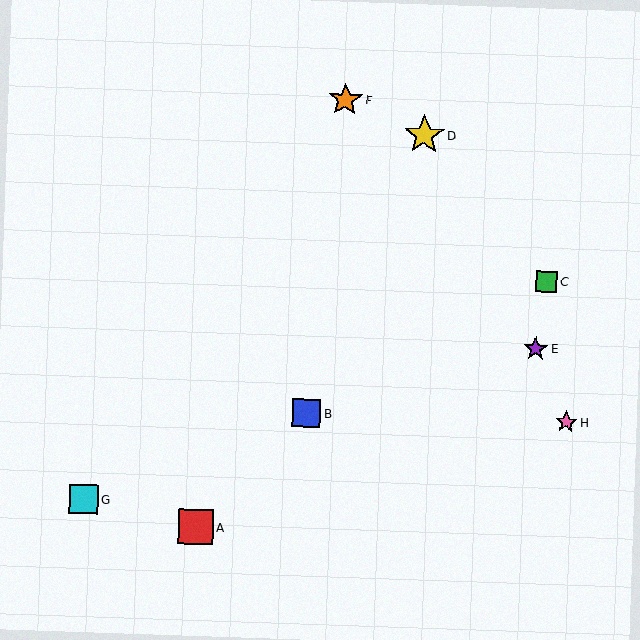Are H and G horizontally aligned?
No, H is at y≈422 and G is at y≈499.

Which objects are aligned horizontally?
Objects B, H are aligned horizontally.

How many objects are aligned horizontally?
2 objects (B, H) are aligned horizontally.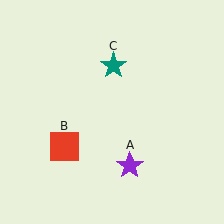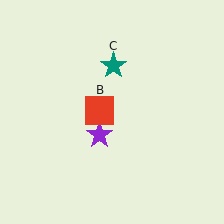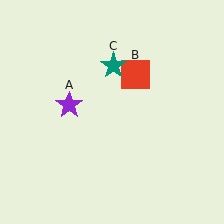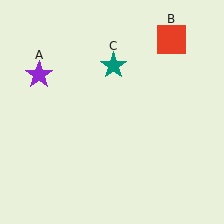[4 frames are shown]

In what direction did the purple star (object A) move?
The purple star (object A) moved up and to the left.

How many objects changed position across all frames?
2 objects changed position: purple star (object A), red square (object B).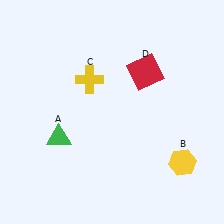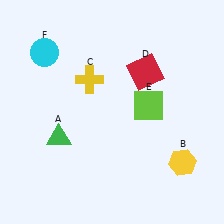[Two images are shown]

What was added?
A lime square (E), a cyan circle (F) were added in Image 2.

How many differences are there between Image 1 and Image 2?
There are 2 differences between the two images.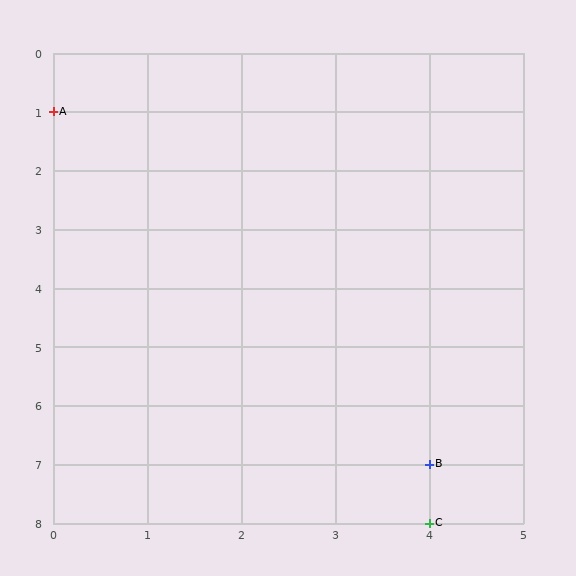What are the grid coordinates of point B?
Point B is at grid coordinates (4, 7).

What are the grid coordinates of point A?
Point A is at grid coordinates (0, 1).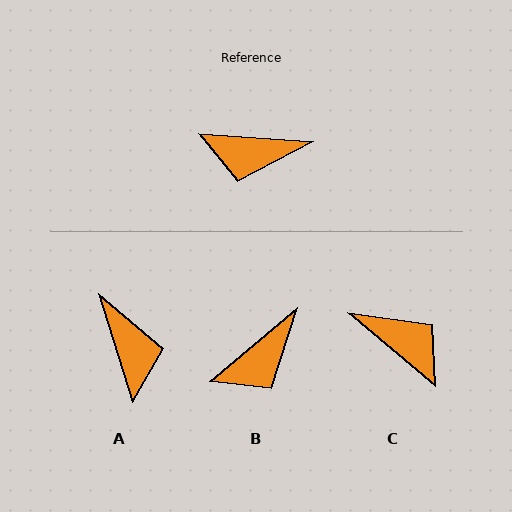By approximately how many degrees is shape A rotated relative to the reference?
Approximately 111 degrees counter-clockwise.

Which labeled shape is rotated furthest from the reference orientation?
C, about 144 degrees away.